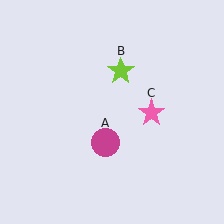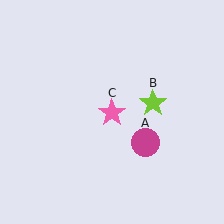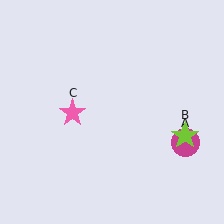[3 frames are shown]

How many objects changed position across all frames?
3 objects changed position: magenta circle (object A), lime star (object B), pink star (object C).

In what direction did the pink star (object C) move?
The pink star (object C) moved left.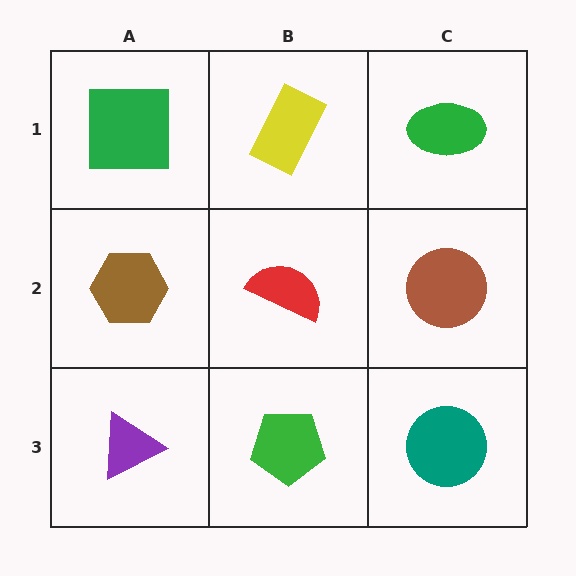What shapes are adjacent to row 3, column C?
A brown circle (row 2, column C), a green pentagon (row 3, column B).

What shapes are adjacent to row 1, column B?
A red semicircle (row 2, column B), a green square (row 1, column A), a green ellipse (row 1, column C).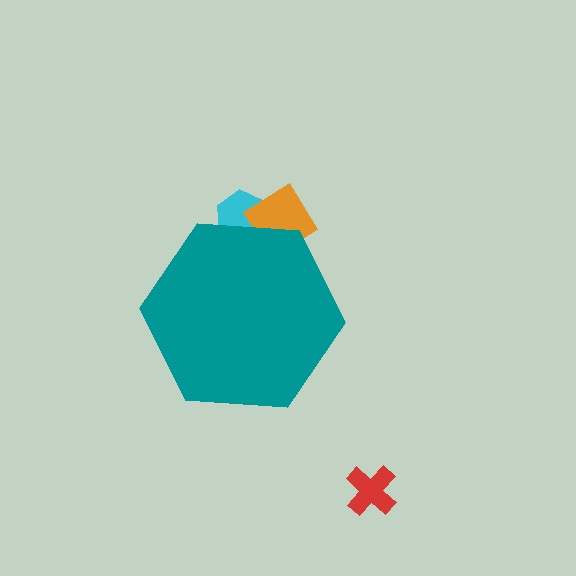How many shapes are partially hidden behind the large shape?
2 shapes are partially hidden.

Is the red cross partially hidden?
No, the red cross is fully visible.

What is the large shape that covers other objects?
A teal hexagon.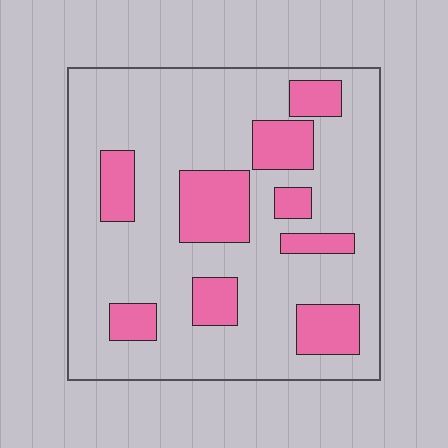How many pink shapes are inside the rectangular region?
9.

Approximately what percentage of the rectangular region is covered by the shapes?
Approximately 25%.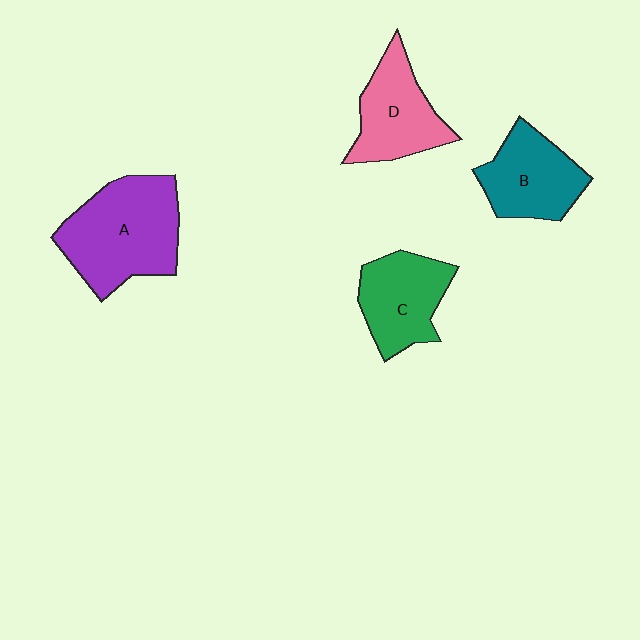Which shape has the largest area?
Shape A (purple).